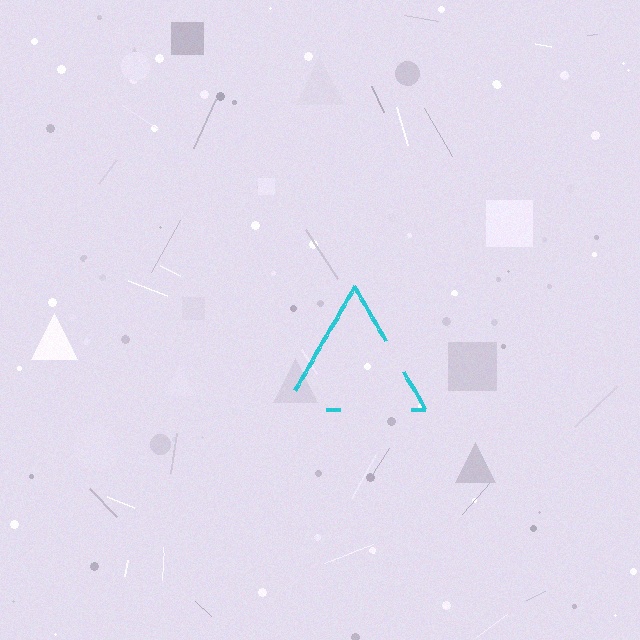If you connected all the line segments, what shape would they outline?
They would outline a triangle.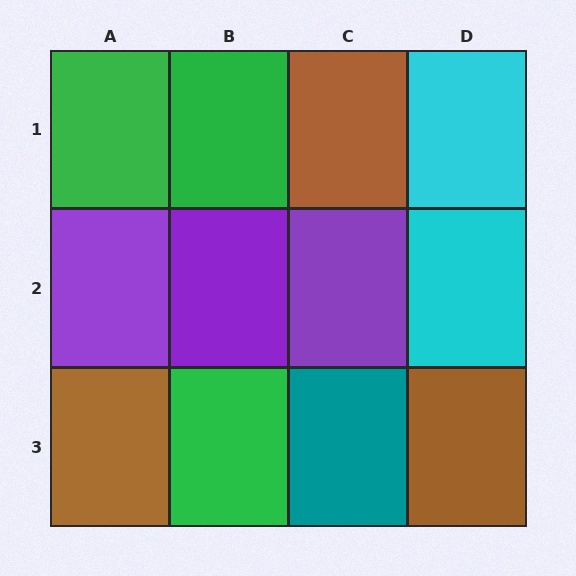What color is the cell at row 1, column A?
Green.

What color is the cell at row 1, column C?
Brown.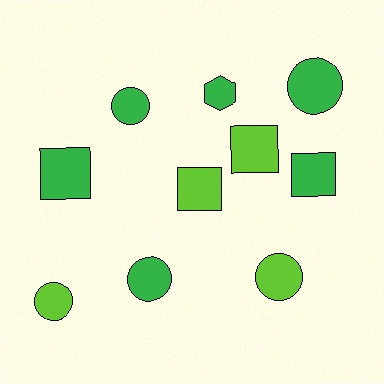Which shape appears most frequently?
Circle, with 5 objects.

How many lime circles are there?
There are 2 lime circles.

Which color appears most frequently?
Green, with 6 objects.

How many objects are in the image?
There are 10 objects.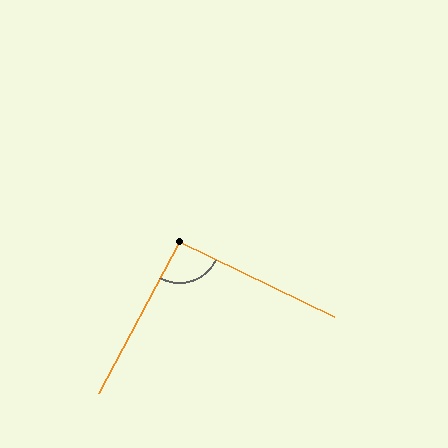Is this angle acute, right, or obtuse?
It is approximately a right angle.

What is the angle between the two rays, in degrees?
Approximately 92 degrees.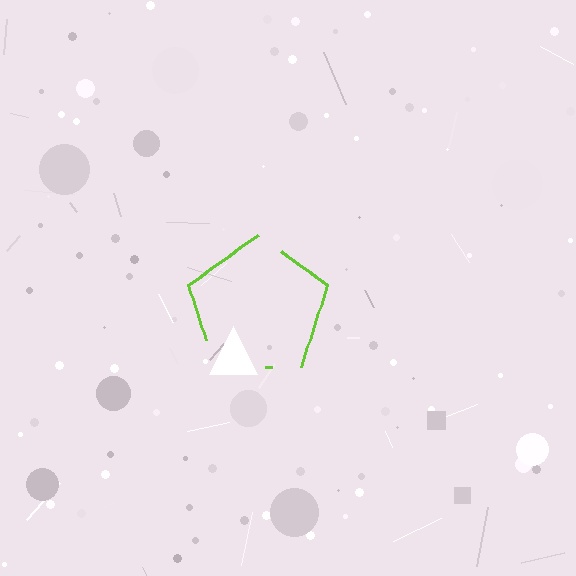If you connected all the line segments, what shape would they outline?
They would outline a pentagon.